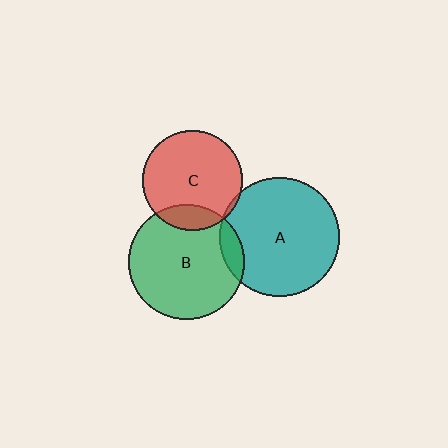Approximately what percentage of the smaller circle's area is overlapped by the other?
Approximately 5%.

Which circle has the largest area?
Circle A (teal).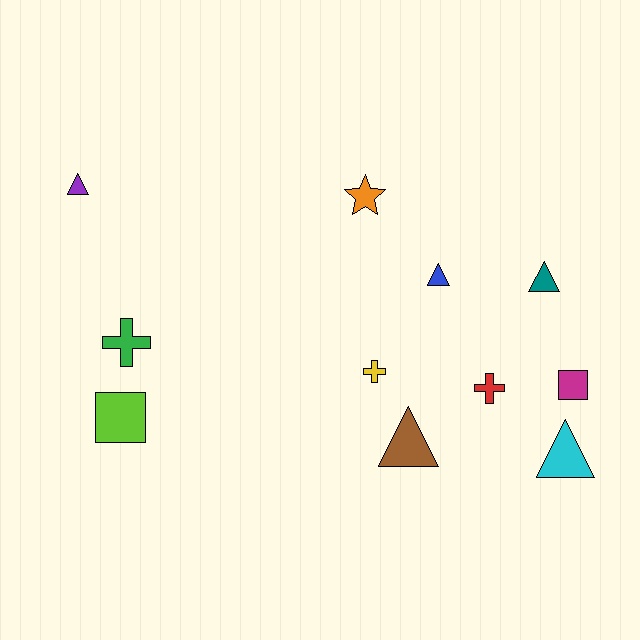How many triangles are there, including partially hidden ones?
There are 5 triangles.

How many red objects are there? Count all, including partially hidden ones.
There is 1 red object.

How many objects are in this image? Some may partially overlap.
There are 11 objects.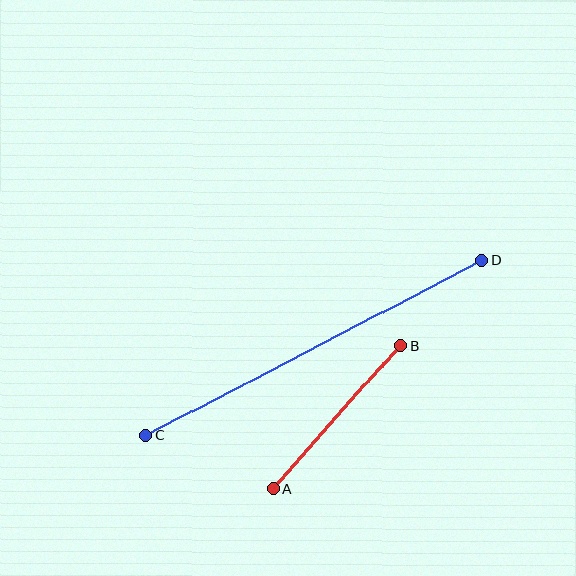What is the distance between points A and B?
The distance is approximately 192 pixels.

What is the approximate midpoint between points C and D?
The midpoint is at approximately (314, 348) pixels.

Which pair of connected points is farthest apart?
Points C and D are farthest apart.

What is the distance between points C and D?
The distance is approximately 379 pixels.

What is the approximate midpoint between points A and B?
The midpoint is at approximately (337, 417) pixels.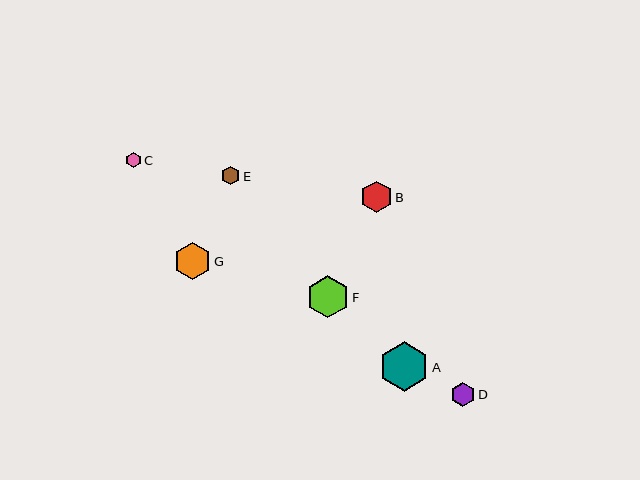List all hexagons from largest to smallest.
From largest to smallest: A, F, G, B, D, E, C.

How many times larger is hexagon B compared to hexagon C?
Hexagon B is approximately 2.0 times the size of hexagon C.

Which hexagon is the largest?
Hexagon A is the largest with a size of approximately 49 pixels.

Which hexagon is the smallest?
Hexagon C is the smallest with a size of approximately 16 pixels.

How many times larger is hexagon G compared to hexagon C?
Hexagon G is approximately 2.3 times the size of hexagon C.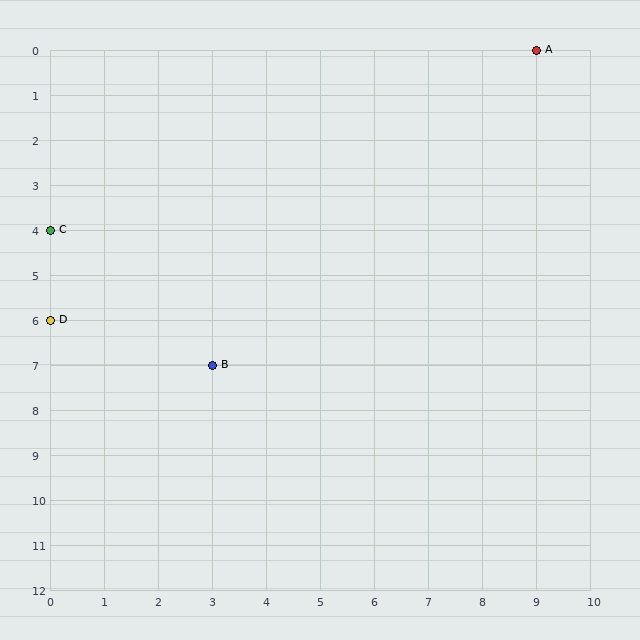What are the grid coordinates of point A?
Point A is at grid coordinates (9, 0).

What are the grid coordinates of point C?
Point C is at grid coordinates (0, 4).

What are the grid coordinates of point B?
Point B is at grid coordinates (3, 7).